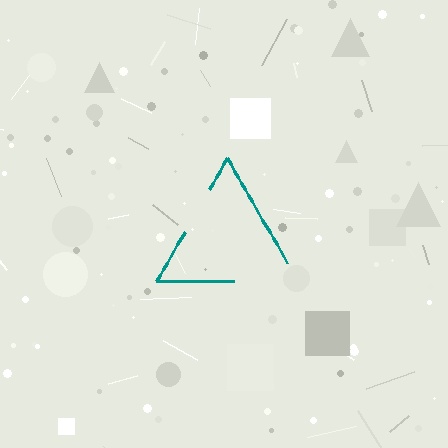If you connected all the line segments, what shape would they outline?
They would outline a triangle.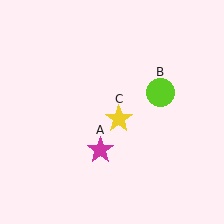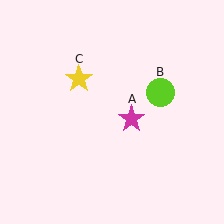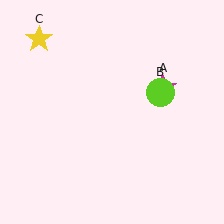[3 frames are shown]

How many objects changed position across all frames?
2 objects changed position: magenta star (object A), yellow star (object C).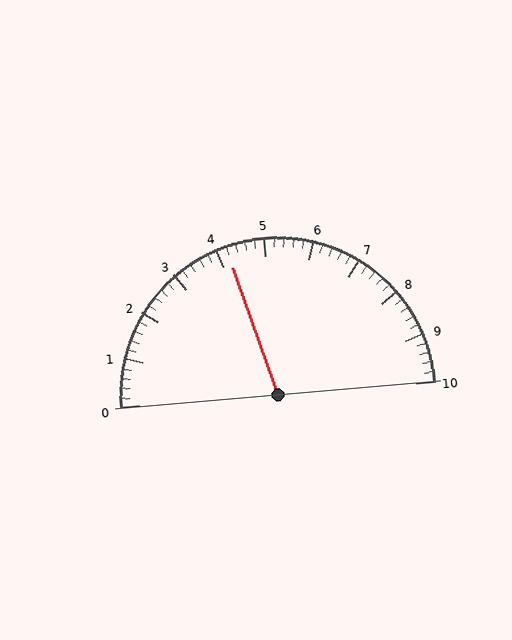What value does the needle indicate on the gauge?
The needle indicates approximately 4.2.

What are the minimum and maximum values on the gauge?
The gauge ranges from 0 to 10.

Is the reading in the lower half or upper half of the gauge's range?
The reading is in the lower half of the range (0 to 10).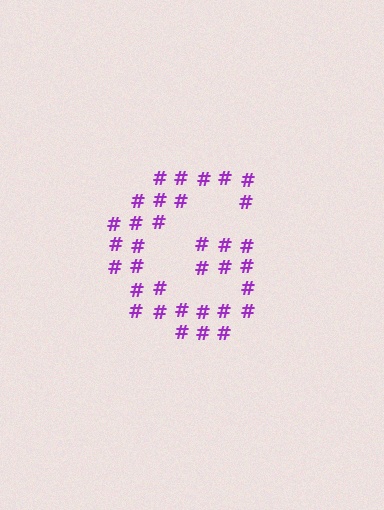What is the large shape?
The large shape is the letter G.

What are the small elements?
The small elements are hash symbols.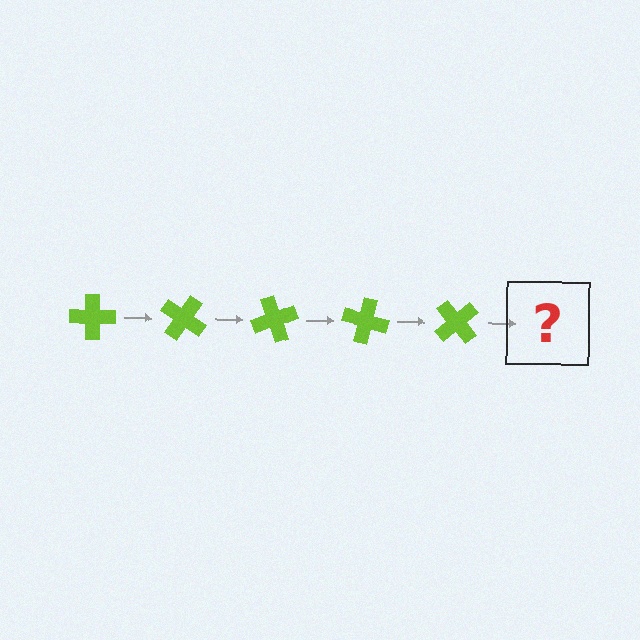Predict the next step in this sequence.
The next step is a lime cross rotated 175 degrees.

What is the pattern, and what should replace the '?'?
The pattern is that the cross rotates 35 degrees each step. The '?' should be a lime cross rotated 175 degrees.